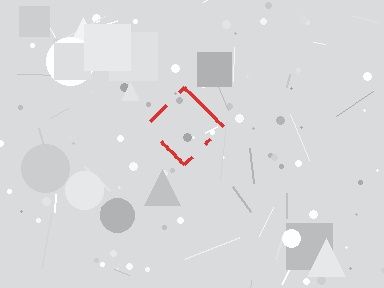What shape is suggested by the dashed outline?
The dashed outline suggests a diamond.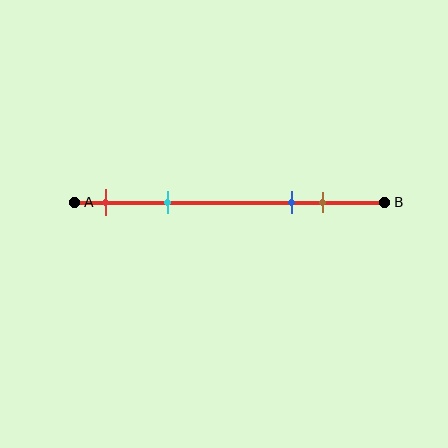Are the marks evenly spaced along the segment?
No, the marks are not evenly spaced.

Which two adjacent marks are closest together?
The blue and brown marks are the closest adjacent pair.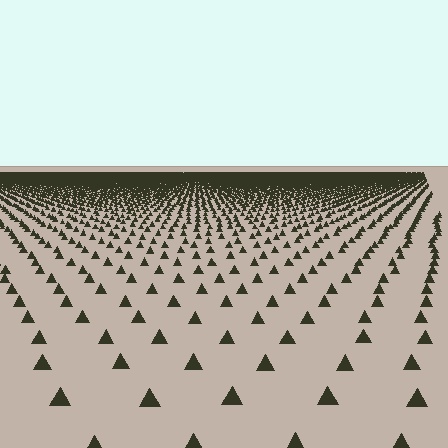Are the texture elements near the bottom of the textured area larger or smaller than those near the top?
Larger. Near the bottom, elements are closer to the viewer and appear at a bigger on-screen size.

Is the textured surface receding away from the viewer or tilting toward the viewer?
The surface is receding away from the viewer. Texture elements get smaller and denser toward the top.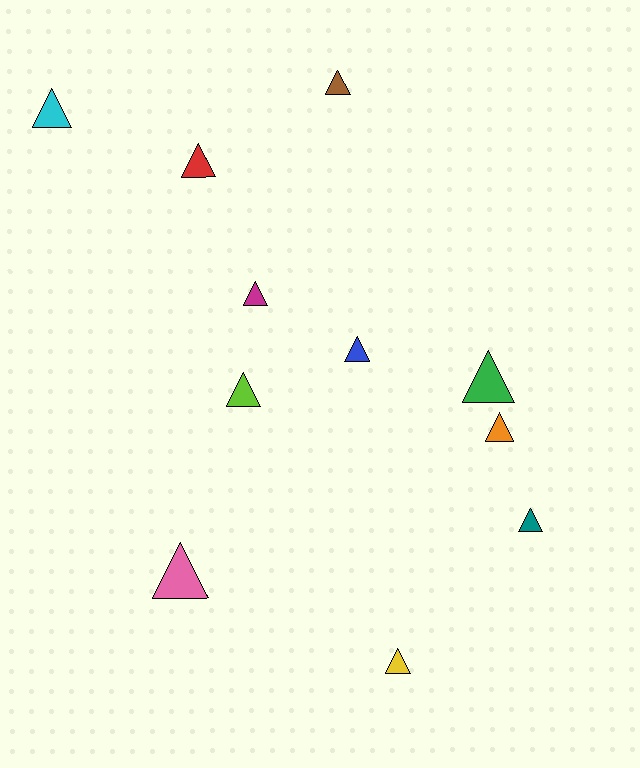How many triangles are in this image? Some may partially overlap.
There are 11 triangles.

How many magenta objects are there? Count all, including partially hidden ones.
There is 1 magenta object.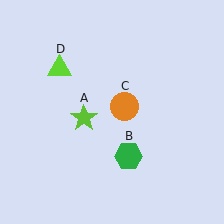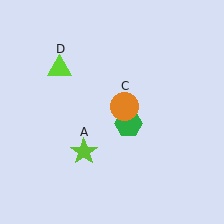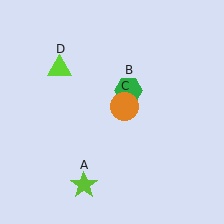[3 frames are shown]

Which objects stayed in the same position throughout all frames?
Orange circle (object C) and lime triangle (object D) remained stationary.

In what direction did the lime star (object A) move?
The lime star (object A) moved down.